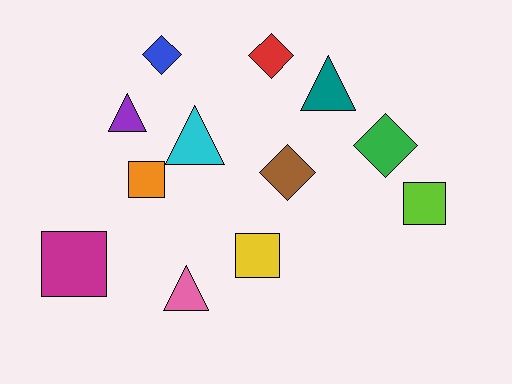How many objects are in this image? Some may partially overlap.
There are 12 objects.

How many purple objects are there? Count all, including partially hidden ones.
There is 1 purple object.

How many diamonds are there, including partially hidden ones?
There are 4 diamonds.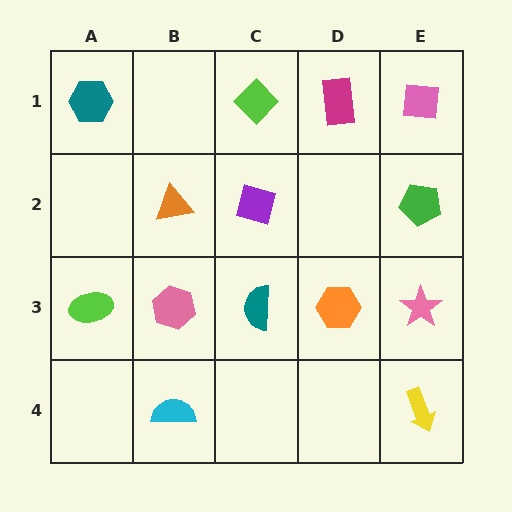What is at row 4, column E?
A yellow arrow.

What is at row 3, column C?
A teal semicircle.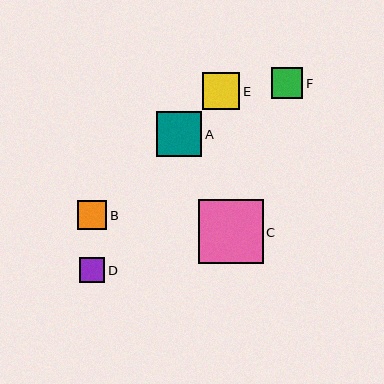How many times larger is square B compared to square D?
Square B is approximately 1.2 times the size of square D.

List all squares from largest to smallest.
From largest to smallest: C, A, E, F, B, D.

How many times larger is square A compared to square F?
Square A is approximately 1.5 times the size of square F.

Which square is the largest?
Square C is the largest with a size of approximately 64 pixels.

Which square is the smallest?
Square D is the smallest with a size of approximately 25 pixels.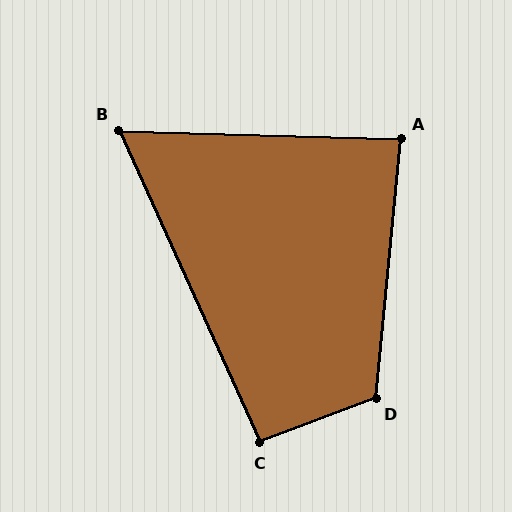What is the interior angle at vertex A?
Approximately 86 degrees (approximately right).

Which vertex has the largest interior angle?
D, at approximately 116 degrees.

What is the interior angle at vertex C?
Approximately 94 degrees (approximately right).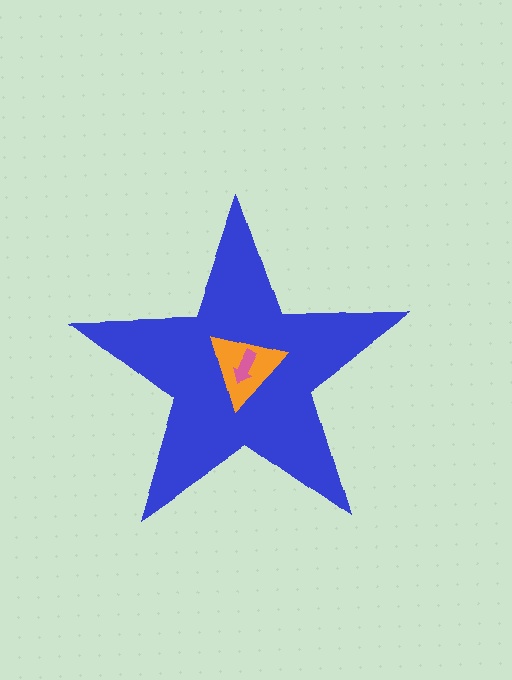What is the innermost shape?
The pink arrow.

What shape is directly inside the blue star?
The orange triangle.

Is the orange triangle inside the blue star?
Yes.